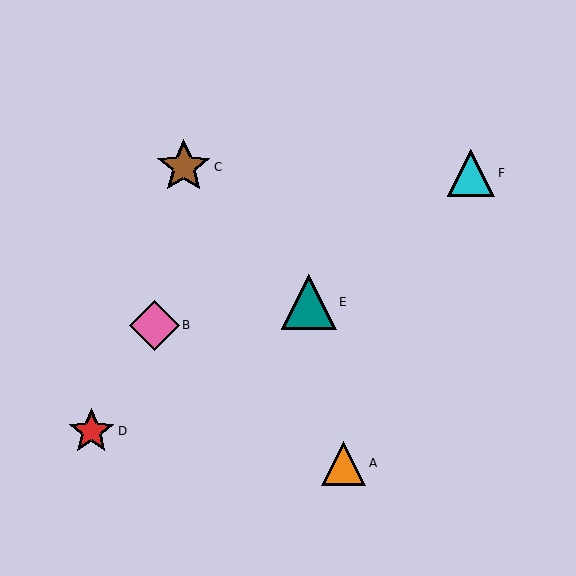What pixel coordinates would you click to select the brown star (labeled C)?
Click at (184, 167) to select the brown star C.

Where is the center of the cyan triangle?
The center of the cyan triangle is at (471, 173).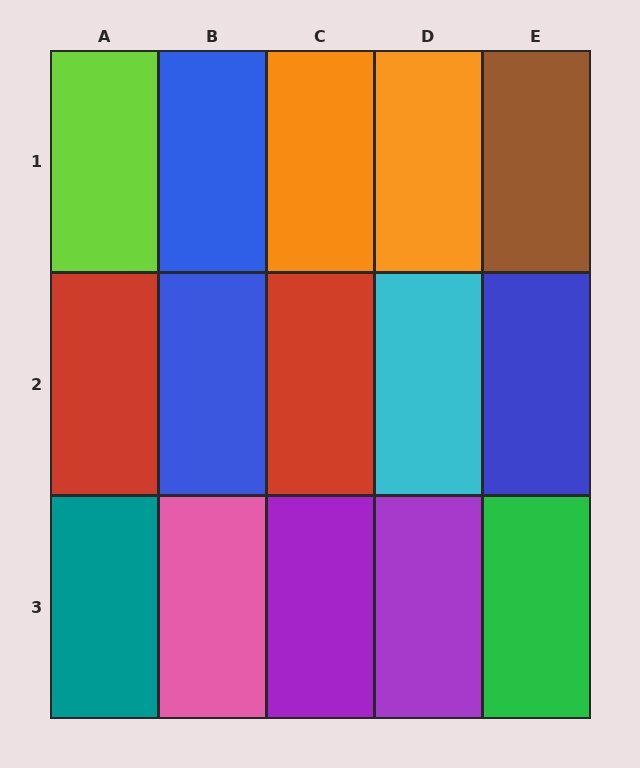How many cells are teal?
1 cell is teal.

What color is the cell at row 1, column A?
Lime.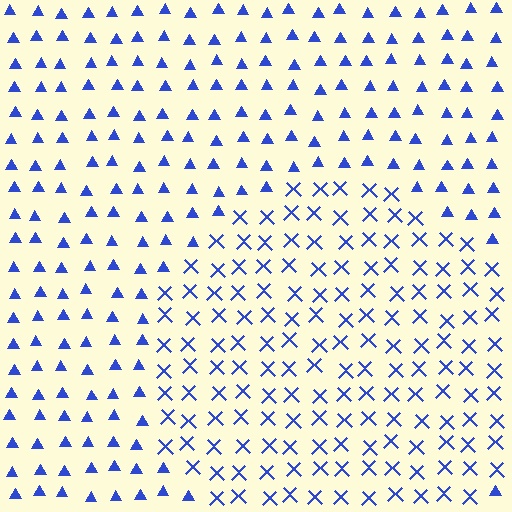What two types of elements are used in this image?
The image uses X marks inside the circle region and triangles outside it.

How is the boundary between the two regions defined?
The boundary is defined by a change in element shape: X marks inside vs. triangles outside. All elements share the same color and spacing.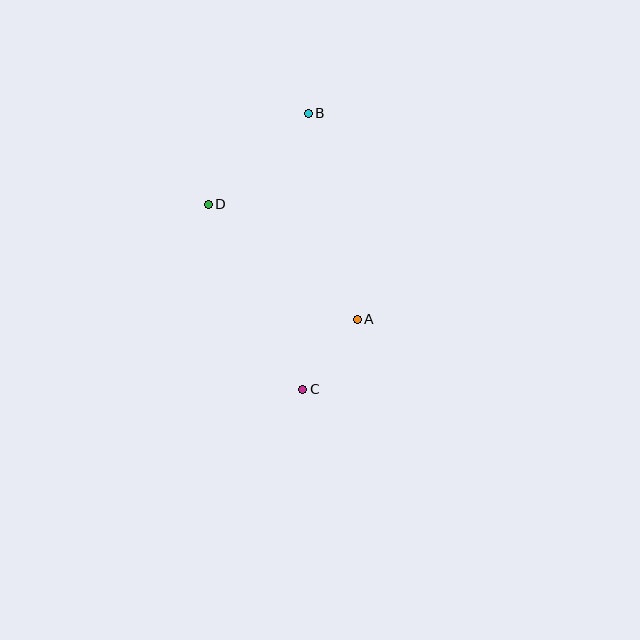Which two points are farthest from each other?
Points B and C are farthest from each other.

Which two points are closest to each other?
Points A and C are closest to each other.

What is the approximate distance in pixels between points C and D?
The distance between C and D is approximately 208 pixels.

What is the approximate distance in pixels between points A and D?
The distance between A and D is approximately 188 pixels.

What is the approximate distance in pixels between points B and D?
The distance between B and D is approximately 135 pixels.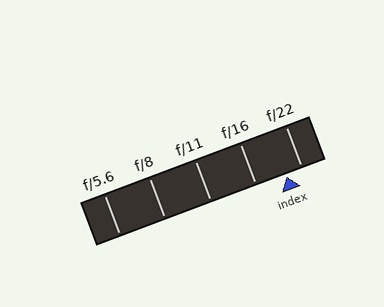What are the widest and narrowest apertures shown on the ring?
The widest aperture shown is f/5.6 and the narrowest is f/22.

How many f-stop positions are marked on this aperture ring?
There are 5 f-stop positions marked.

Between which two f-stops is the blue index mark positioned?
The index mark is between f/16 and f/22.